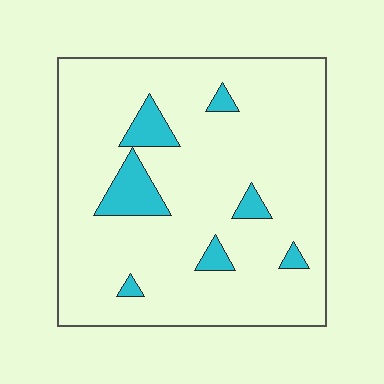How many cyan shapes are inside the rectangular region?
7.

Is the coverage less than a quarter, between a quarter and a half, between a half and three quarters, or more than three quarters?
Less than a quarter.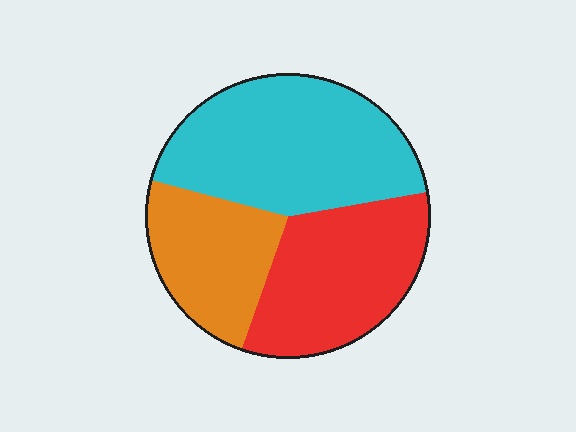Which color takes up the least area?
Orange, at roughly 25%.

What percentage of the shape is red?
Red covers around 35% of the shape.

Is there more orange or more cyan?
Cyan.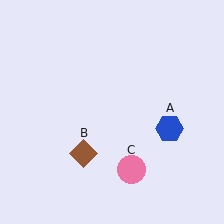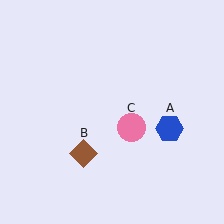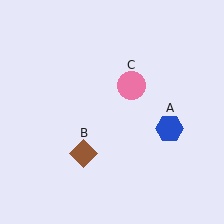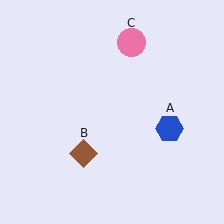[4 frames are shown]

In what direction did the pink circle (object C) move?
The pink circle (object C) moved up.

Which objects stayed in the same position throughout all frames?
Blue hexagon (object A) and brown diamond (object B) remained stationary.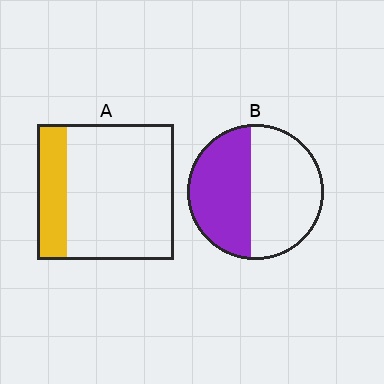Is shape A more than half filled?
No.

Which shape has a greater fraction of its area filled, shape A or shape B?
Shape B.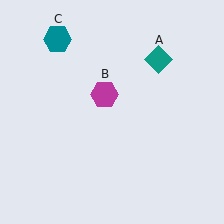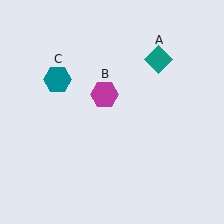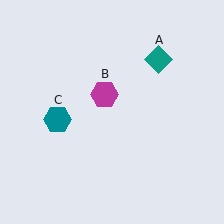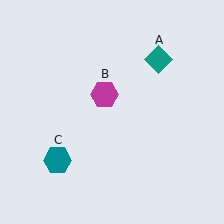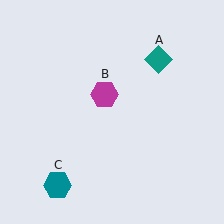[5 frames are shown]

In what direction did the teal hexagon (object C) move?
The teal hexagon (object C) moved down.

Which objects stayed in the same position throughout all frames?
Teal diamond (object A) and magenta hexagon (object B) remained stationary.